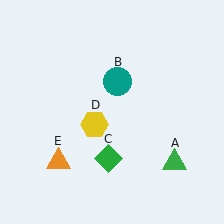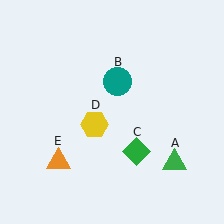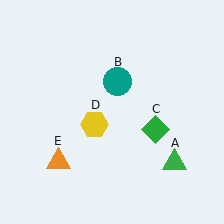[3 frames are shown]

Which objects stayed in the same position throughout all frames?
Green triangle (object A) and teal circle (object B) and yellow hexagon (object D) and orange triangle (object E) remained stationary.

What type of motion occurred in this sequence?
The green diamond (object C) rotated counterclockwise around the center of the scene.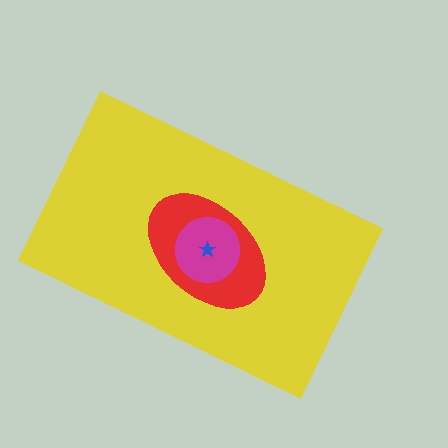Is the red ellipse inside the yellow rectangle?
Yes.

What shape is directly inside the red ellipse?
The magenta circle.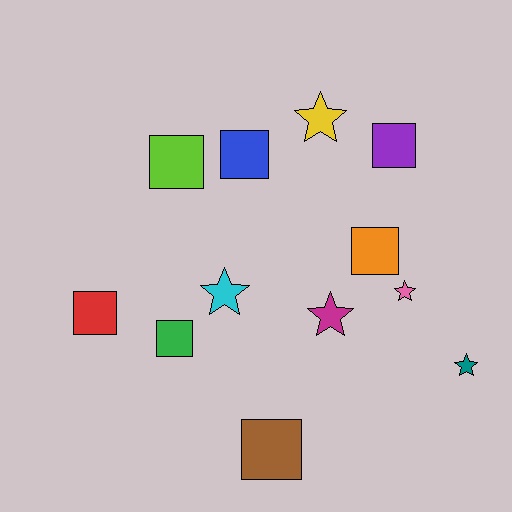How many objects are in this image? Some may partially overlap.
There are 12 objects.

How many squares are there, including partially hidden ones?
There are 7 squares.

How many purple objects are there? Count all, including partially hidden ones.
There is 1 purple object.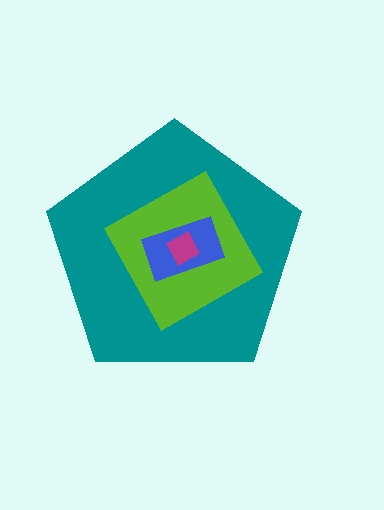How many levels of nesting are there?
4.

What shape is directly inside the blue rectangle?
The magenta square.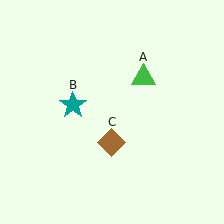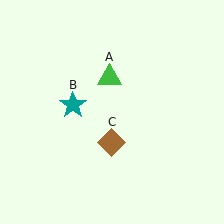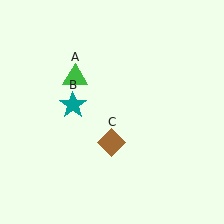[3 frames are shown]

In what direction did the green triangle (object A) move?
The green triangle (object A) moved left.